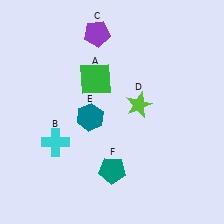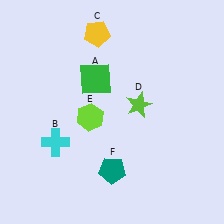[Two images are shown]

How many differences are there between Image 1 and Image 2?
There are 2 differences between the two images.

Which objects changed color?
C changed from purple to yellow. E changed from teal to lime.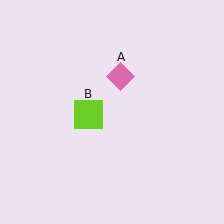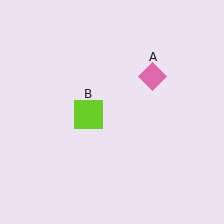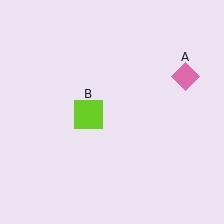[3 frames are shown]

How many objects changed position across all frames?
1 object changed position: pink diamond (object A).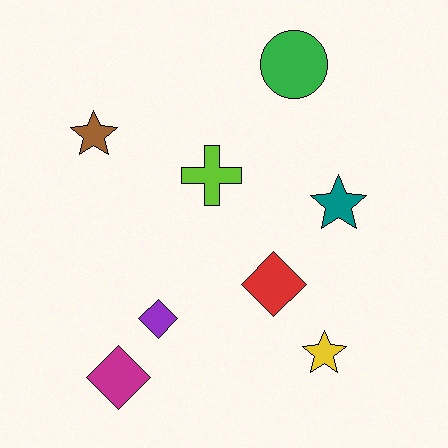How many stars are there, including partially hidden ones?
There are 3 stars.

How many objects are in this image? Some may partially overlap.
There are 8 objects.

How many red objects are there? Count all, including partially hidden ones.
There is 1 red object.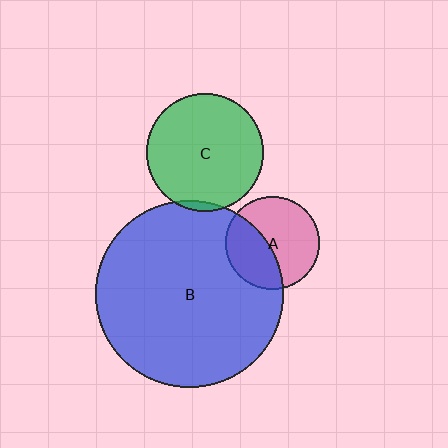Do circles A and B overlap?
Yes.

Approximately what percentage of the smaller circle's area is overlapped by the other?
Approximately 40%.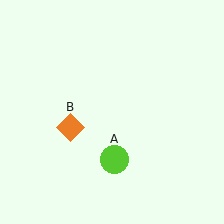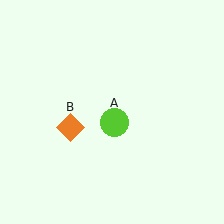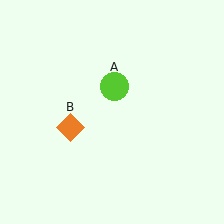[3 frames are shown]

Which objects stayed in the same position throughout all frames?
Orange diamond (object B) remained stationary.